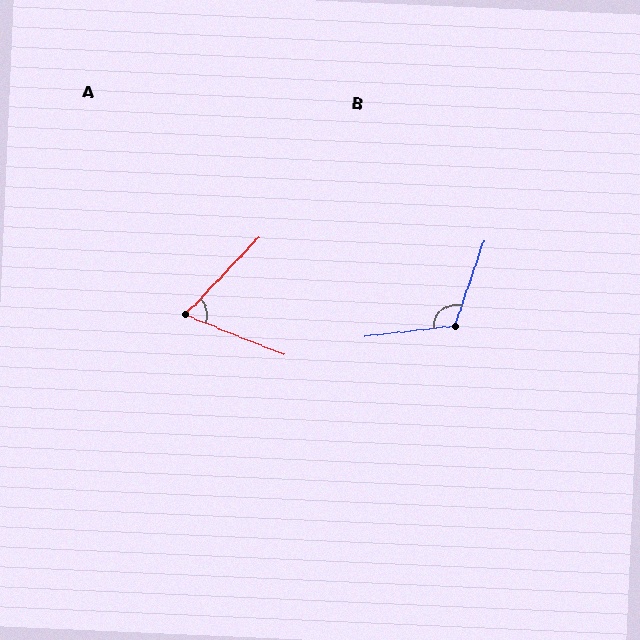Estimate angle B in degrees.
Approximately 116 degrees.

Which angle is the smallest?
A, at approximately 68 degrees.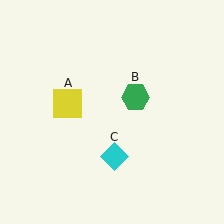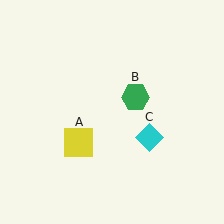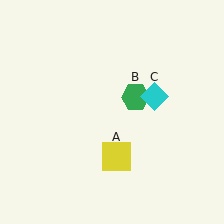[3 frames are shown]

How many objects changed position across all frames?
2 objects changed position: yellow square (object A), cyan diamond (object C).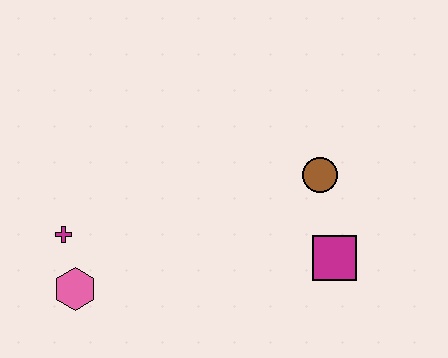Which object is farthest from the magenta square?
The magenta cross is farthest from the magenta square.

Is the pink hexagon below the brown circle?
Yes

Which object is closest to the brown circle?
The magenta square is closest to the brown circle.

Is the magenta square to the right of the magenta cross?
Yes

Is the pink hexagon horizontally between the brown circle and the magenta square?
No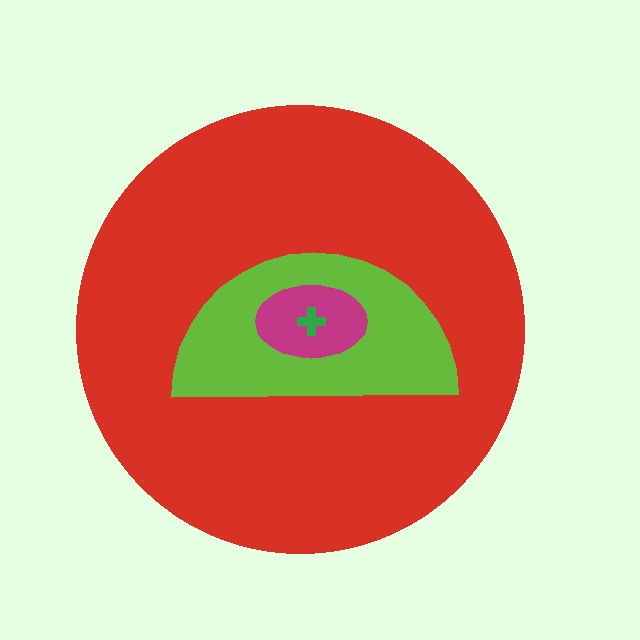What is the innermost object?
The green cross.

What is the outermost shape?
The red circle.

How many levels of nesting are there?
4.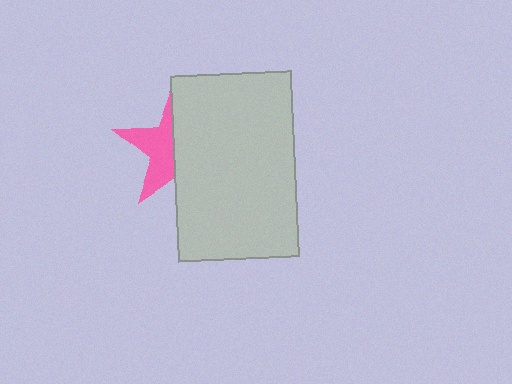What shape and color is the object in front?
The object in front is a light gray rectangle.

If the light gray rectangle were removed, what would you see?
You would see the complete pink star.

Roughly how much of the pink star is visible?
About half of it is visible (roughly 46%).